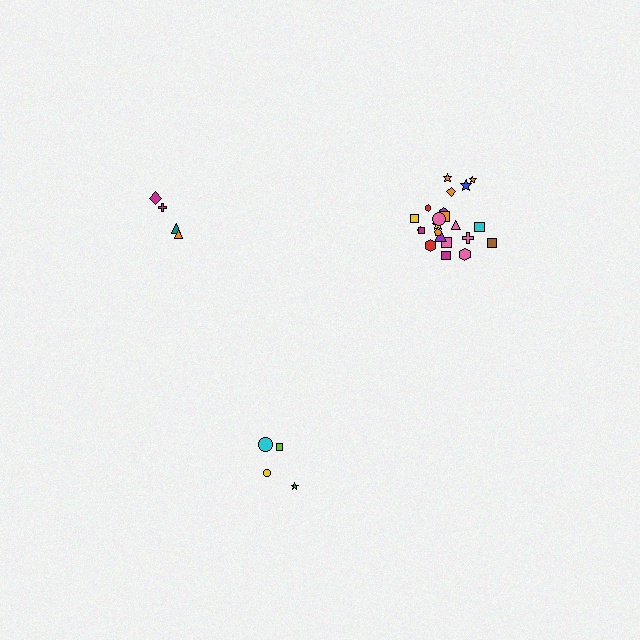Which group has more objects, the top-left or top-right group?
The top-right group.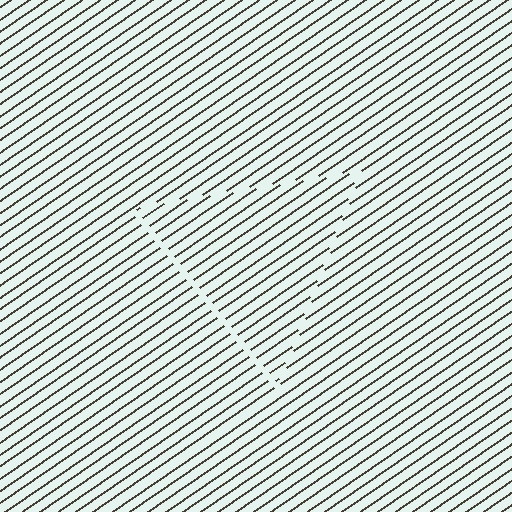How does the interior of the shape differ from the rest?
The interior of the shape contains the same grating, shifted by half a period — the contour is defined by the phase discontinuity where line-ends from the inner and outer gratings abut.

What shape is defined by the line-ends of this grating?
An illusory triangle. The interior of the shape contains the same grating, shifted by half a period — the contour is defined by the phase discontinuity where line-ends from the inner and outer gratings abut.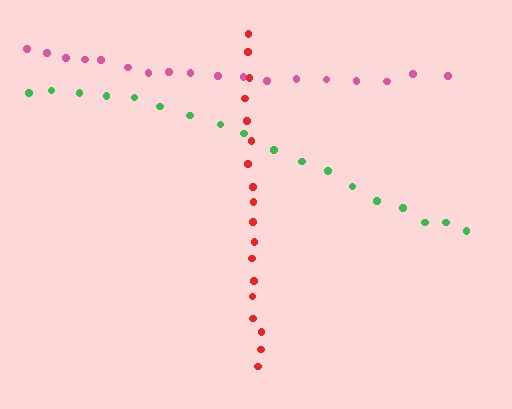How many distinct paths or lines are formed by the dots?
There are 3 distinct paths.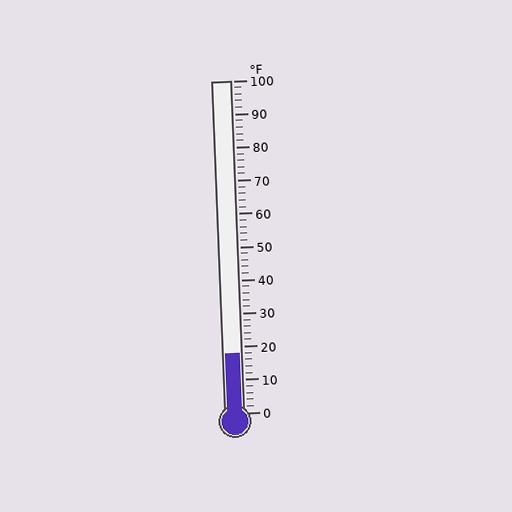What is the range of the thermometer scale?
The thermometer scale ranges from 0°F to 100°F.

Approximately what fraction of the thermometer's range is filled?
The thermometer is filled to approximately 20% of its range.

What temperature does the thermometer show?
The thermometer shows approximately 18°F.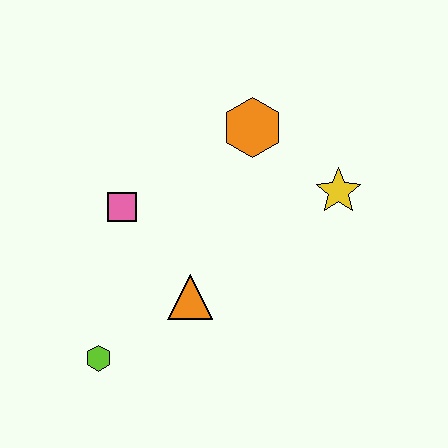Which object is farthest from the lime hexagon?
The yellow star is farthest from the lime hexagon.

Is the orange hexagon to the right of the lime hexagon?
Yes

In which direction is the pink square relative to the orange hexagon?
The pink square is to the left of the orange hexagon.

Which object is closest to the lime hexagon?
The orange triangle is closest to the lime hexagon.